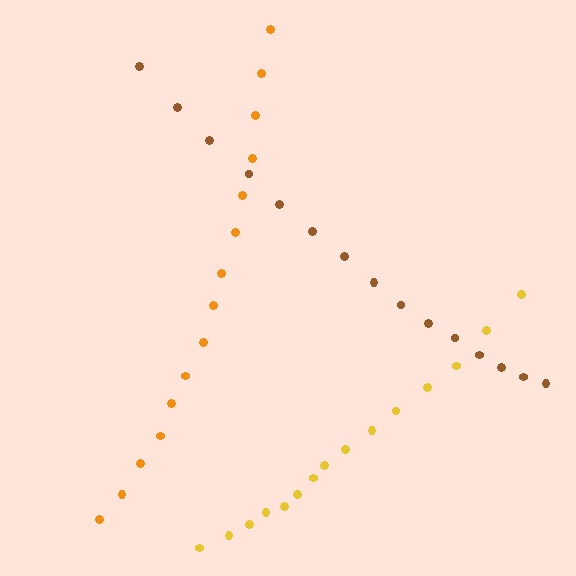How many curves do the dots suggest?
There are 3 distinct paths.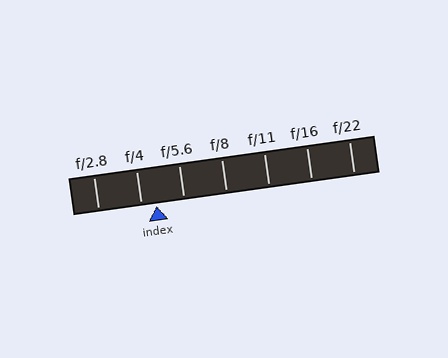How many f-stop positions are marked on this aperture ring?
There are 7 f-stop positions marked.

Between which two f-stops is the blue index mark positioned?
The index mark is between f/4 and f/5.6.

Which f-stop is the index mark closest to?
The index mark is closest to f/4.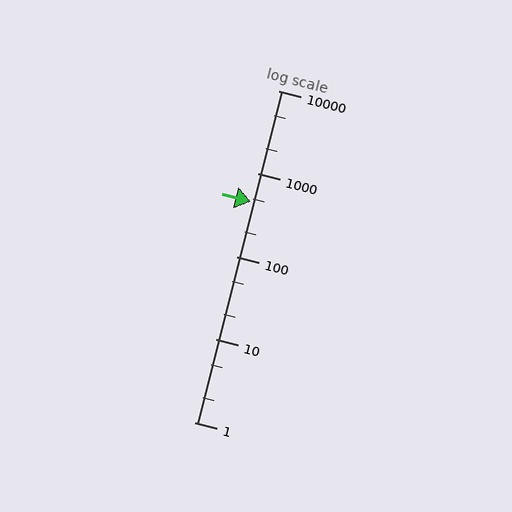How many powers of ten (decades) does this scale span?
The scale spans 4 decades, from 1 to 10000.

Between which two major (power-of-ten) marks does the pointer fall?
The pointer is between 100 and 1000.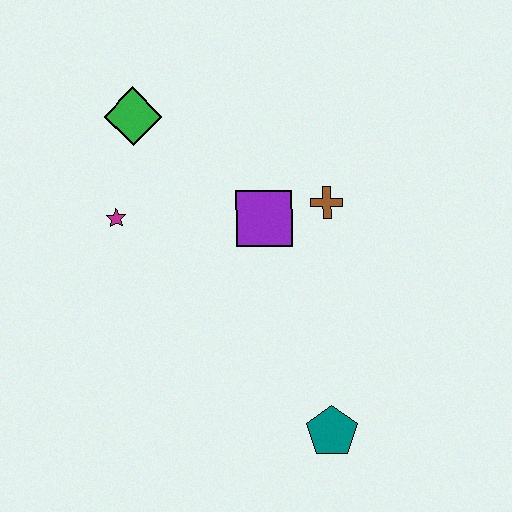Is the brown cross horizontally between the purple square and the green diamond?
No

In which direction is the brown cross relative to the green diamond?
The brown cross is to the right of the green diamond.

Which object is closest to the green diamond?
The magenta star is closest to the green diamond.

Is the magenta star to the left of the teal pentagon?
Yes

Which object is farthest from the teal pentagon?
The green diamond is farthest from the teal pentagon.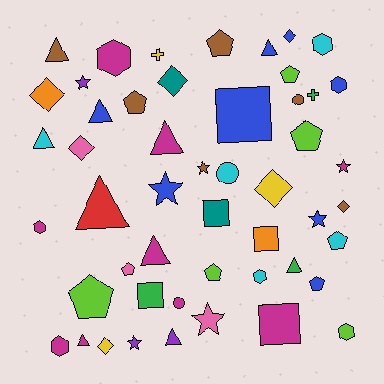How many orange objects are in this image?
There are 2 orange objects.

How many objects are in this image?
There are 50 objects.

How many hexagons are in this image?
There are 7 hexagons.